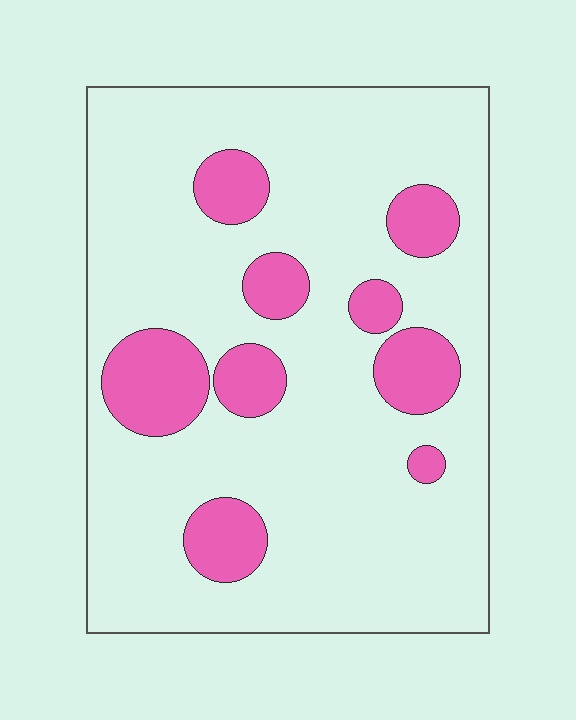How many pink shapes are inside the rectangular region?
9.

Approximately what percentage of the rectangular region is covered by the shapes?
Approximately 20%.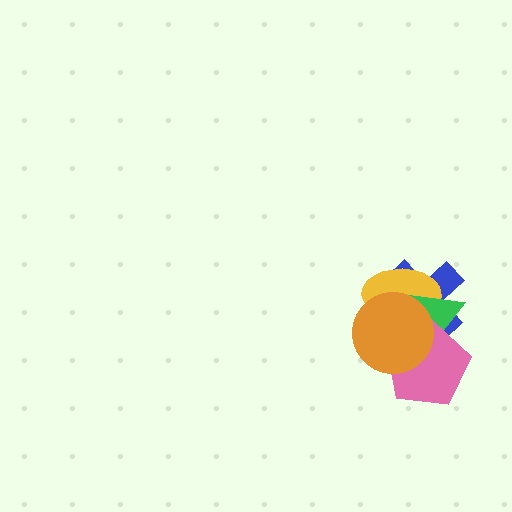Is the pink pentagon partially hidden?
Yes, it is partially covered by another shape.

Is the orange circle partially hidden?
No, no other shape covers it.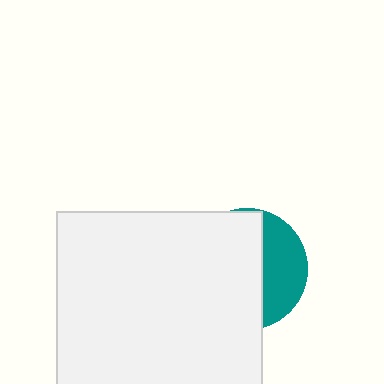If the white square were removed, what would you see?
You would see the complete teal circle.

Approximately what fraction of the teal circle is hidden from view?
Roughly 66% of the teal circle is hidden behind the white square.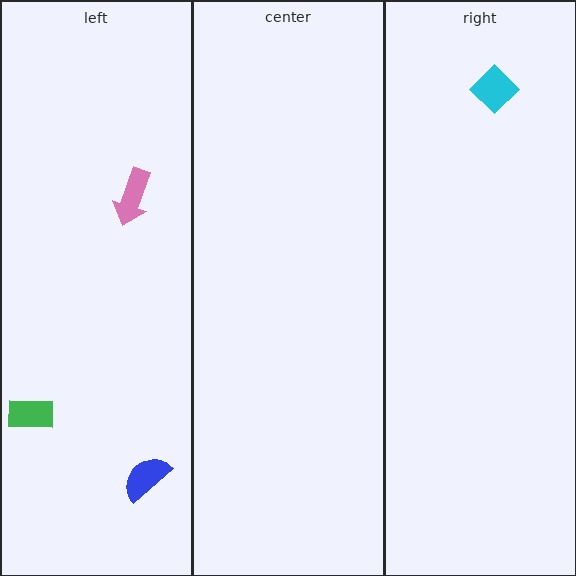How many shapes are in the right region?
1.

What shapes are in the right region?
The cyan diamond.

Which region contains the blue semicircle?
The left region.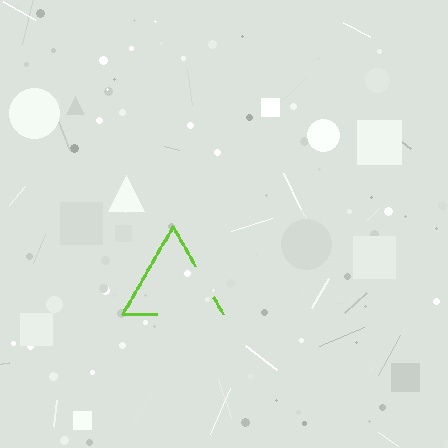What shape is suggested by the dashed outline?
The dashed outline suggests a triangle.